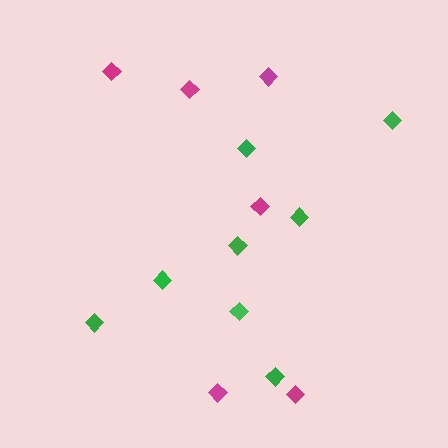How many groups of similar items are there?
There are 2 groups: one group of green diamonds (8) and one group of magenta diamonds (6).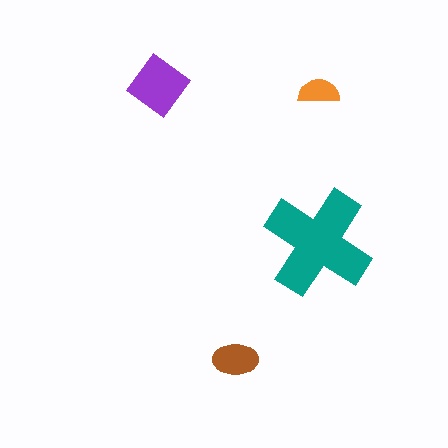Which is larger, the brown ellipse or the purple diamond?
The purple diamond.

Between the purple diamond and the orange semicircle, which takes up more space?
The purple diamond.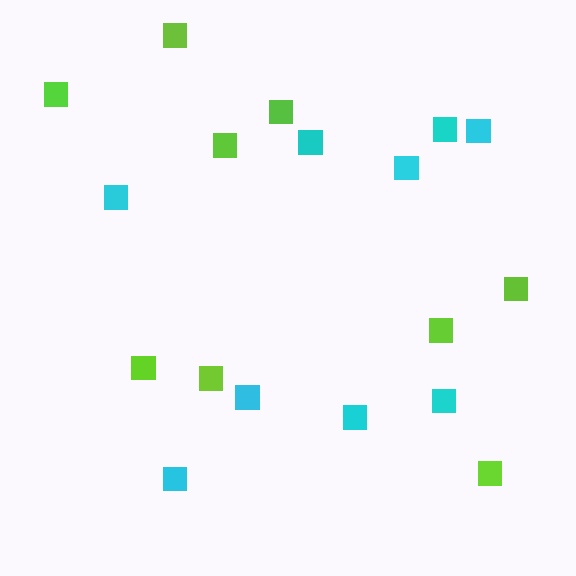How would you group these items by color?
There are 2 groups: one group of lime squares (9) and one group of cyan squares (9).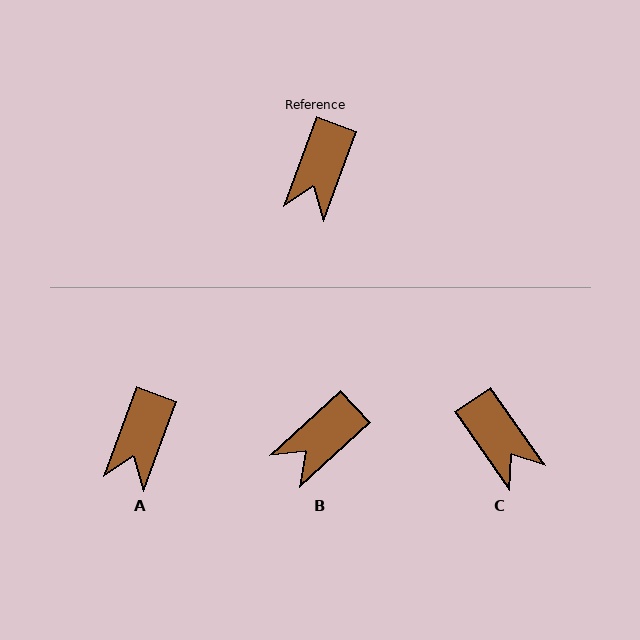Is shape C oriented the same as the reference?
No, it is off by about 55 degrees.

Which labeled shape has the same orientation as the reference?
A.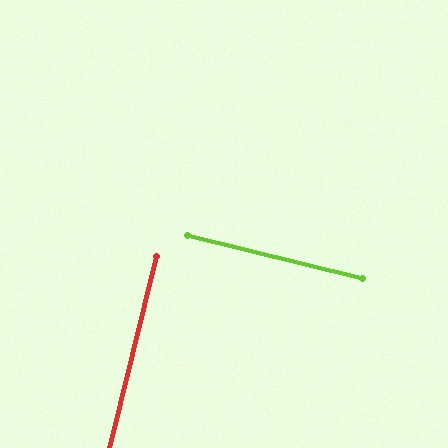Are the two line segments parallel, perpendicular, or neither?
Perpendicular — they meet at approximately 90°.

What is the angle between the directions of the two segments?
Approximately 90 degrees.